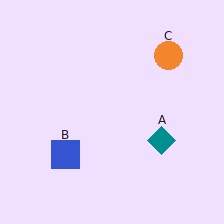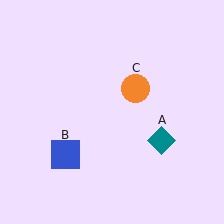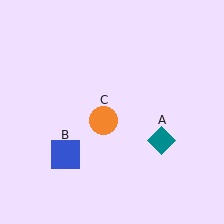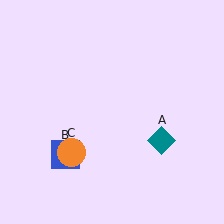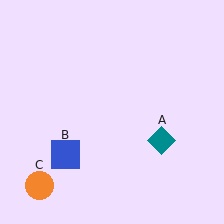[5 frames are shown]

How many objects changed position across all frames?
1 object changed position: orange circle (object C).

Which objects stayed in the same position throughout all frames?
Teal diamond (object A) and blue square (object B) remained stationary.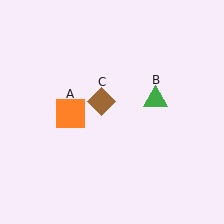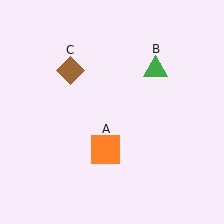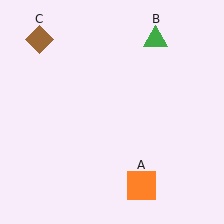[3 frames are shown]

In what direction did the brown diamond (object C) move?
The brown diamond (object C) moved up and to the left.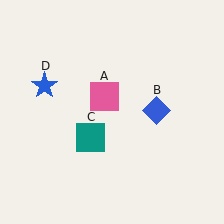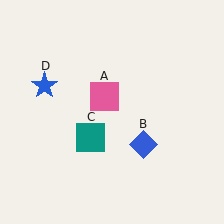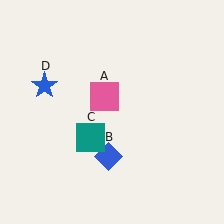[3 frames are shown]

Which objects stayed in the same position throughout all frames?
Pink square (object A) and teal square (object C) and blue star (object D) remained stationary.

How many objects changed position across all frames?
1 object changed position: blue diamond (object B).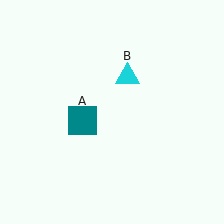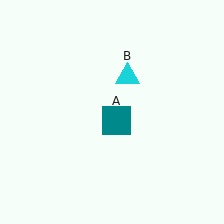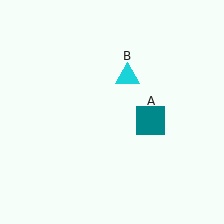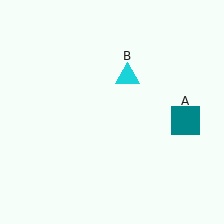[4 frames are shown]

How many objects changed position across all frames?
1 object changed position: teal square (object A).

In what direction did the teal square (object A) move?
The teal square (object A) moved right.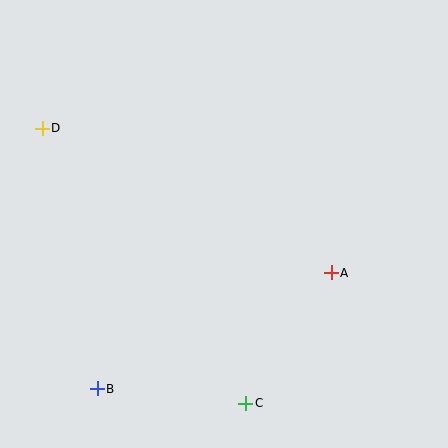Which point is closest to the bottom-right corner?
Point C is closest to the bottom-right corner.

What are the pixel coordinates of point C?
Point C is at (246, 403).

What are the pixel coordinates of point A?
Point A is at (331, 273).